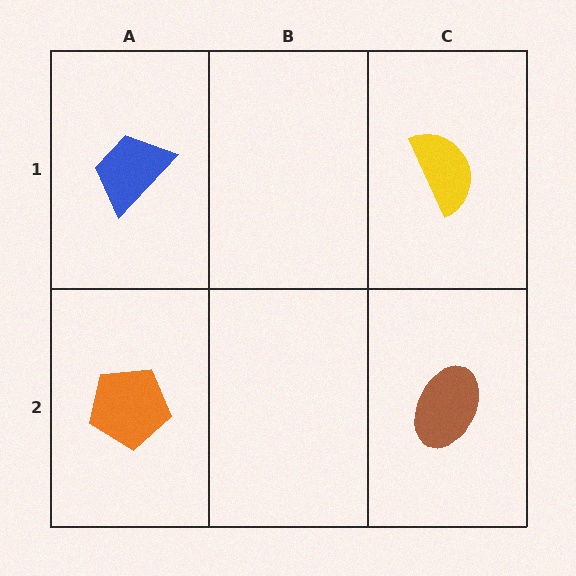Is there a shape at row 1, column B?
No, that cell is empty.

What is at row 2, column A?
An orange pentagon.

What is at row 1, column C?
A yellow semicircle.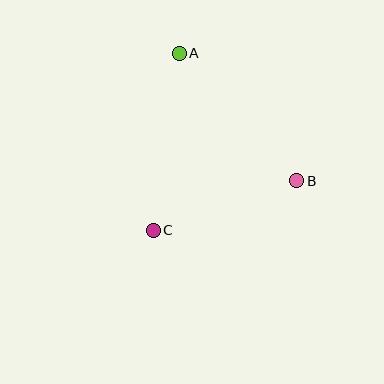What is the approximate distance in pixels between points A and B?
The distance between A and B is approximately 174 pixels.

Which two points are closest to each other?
Points B and C are closest to each other.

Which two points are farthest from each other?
Points A and C are farthest from each other.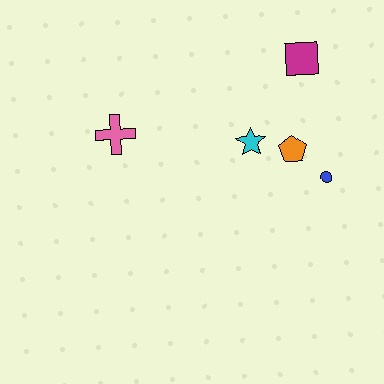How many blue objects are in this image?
There is 1 blue object.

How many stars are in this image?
There is 1 star.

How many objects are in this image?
There are 5 objects.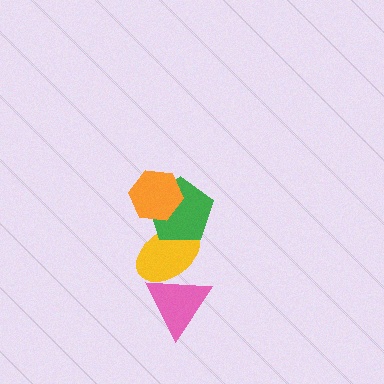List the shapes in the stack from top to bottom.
From top to bottom: the orange hexagon, the green pentagon, the yellow ellipse, the pink triangle.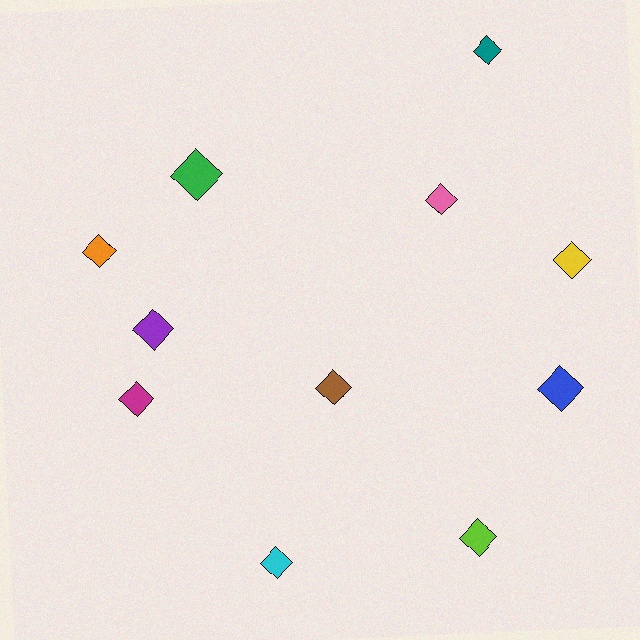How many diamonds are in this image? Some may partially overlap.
There are 11 diamonds.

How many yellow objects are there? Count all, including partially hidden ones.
There is 1 yellow object.